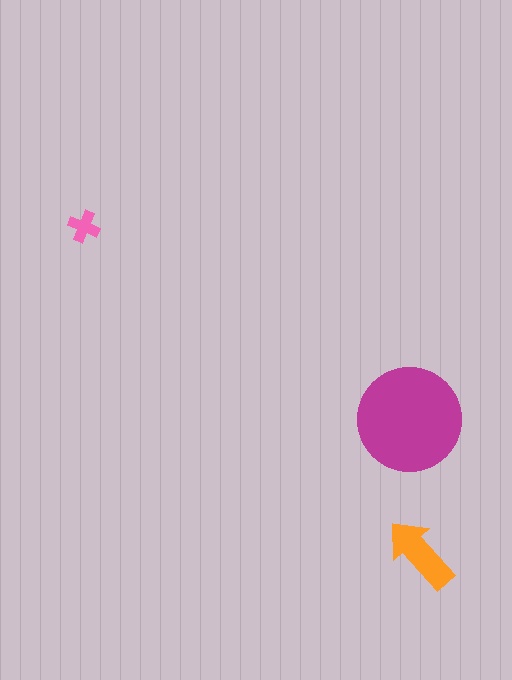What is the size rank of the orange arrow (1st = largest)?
2nd.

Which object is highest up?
The pink cross is topmost.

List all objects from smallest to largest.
The pink cross, the orange arrow, the magenta circle.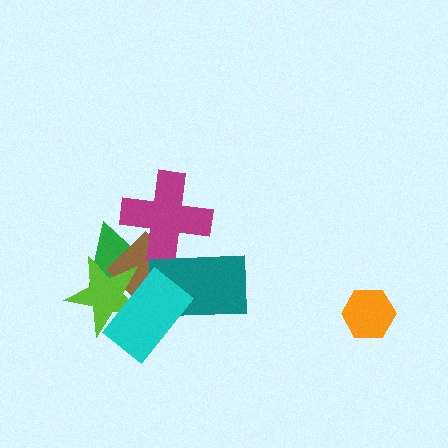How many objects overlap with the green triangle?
5 objects overlap with the green triangle.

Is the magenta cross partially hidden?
Yes, it is partially covered by another shape.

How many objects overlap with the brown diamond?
5 objects overlap with the brown diamond.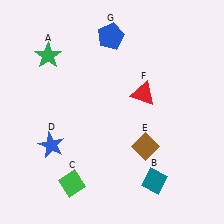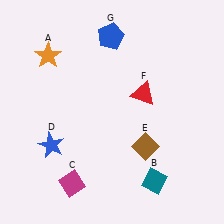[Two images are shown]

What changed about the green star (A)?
In Image 1, A is green. In Image 2, it changed to orange.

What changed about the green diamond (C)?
In Image 1, C is green. In Image 2, it changed to magenta.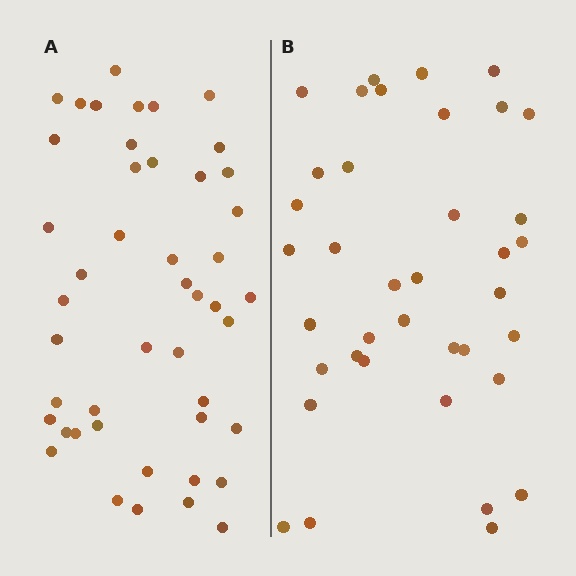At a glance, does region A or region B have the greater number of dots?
Region A (the left region) has more dots.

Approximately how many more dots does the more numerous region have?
Region A has roughly 8 or so more dots than region B.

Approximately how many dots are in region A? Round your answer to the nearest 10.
About 50 dots. (The exact count is 46, which rounds to 50.)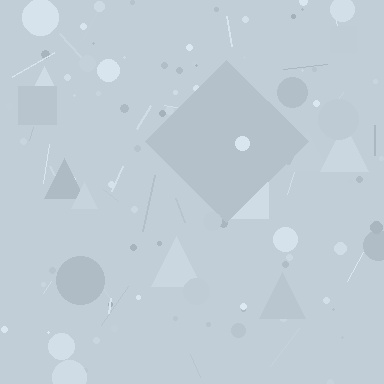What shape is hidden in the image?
A diamond is hidden in the image.